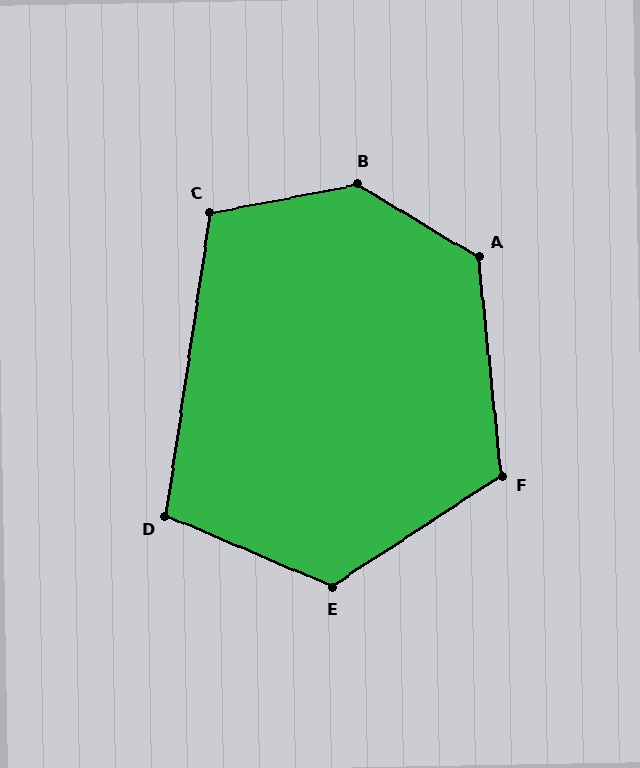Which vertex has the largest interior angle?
B, at approximately 138 degrees.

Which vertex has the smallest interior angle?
D, at approximately 105 degrees.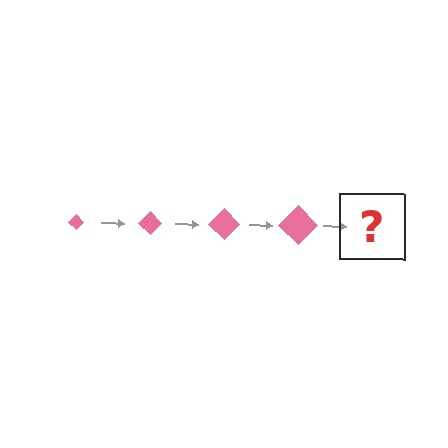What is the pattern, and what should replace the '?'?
The pattern is that the diamond gets progressively larger each step. The '?' should be a pink diamond, larger than the previous one.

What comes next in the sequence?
The next element should be a pink diamond, larger than the previous one.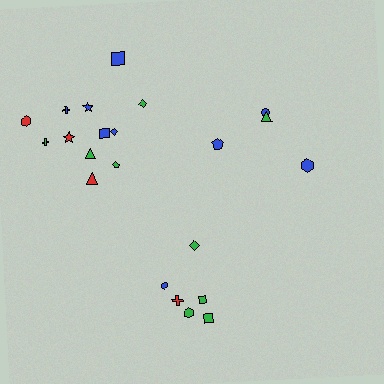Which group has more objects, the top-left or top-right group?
The top-left group.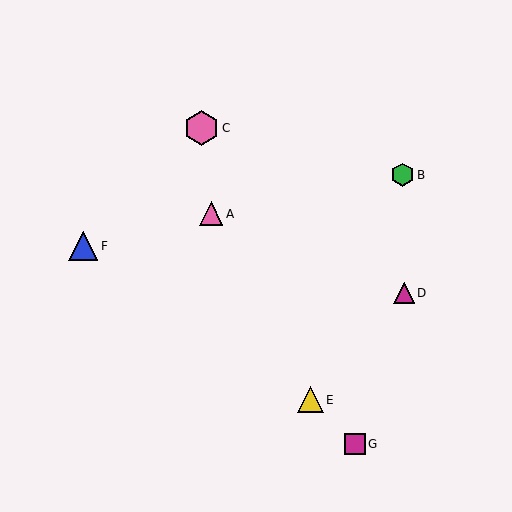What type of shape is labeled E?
Shape E is a yellow triangle.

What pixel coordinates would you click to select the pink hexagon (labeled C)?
Click at (202, 128) to select the pink hexagon C.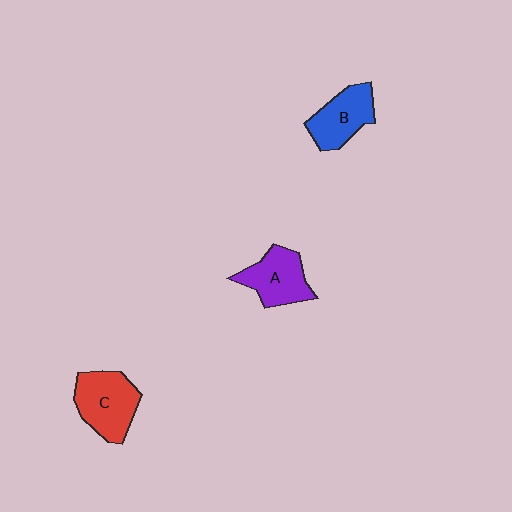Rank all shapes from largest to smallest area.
From largest to smallest: C (red), A (purple), B (blue).